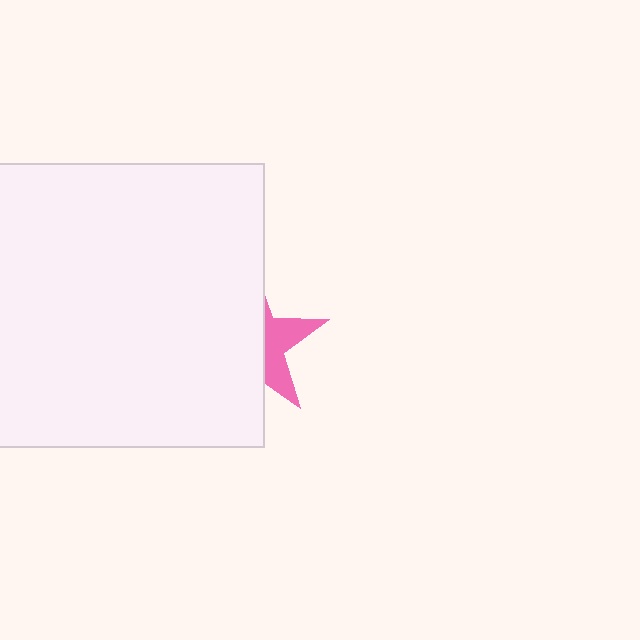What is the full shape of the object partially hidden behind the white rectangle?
The partially hidden object is a pink star.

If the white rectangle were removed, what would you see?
You would see the complete pink star.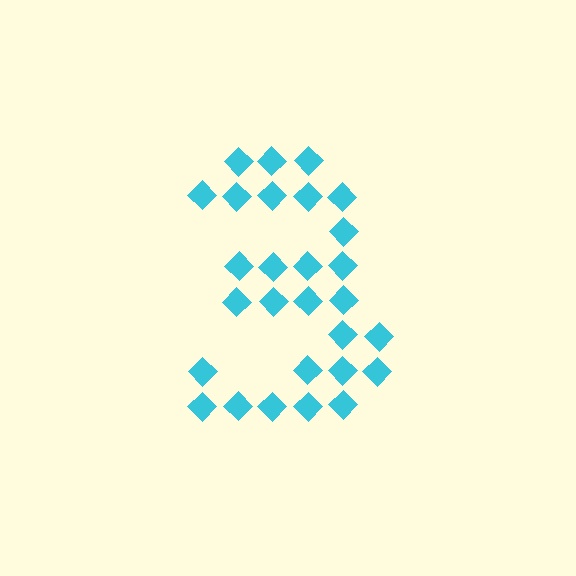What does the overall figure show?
The overall figure shows the digit 3.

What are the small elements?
The small elements are diamonds.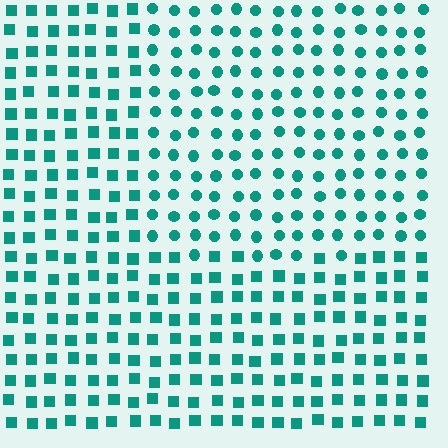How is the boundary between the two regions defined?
The boundary is defined by a change in element shape: circles inside vs. squares outside. All elements share the same color and spacing.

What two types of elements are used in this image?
The image uses circles inside the rectangle region and squares outside it.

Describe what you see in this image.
The image is filled with small teal elements arranged in a uniform grid. A rectangle-shaped region contains circles, while the surrounding area contains squares. The boundary is defined purely by the change in element shape.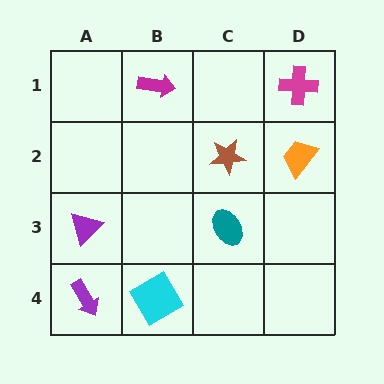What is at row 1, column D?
A magenta cross.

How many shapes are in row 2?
2 shapes.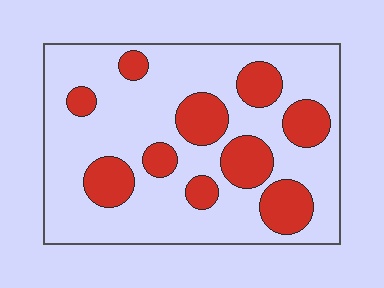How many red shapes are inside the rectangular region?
10.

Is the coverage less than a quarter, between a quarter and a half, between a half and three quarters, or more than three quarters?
Between a quarter and a half.